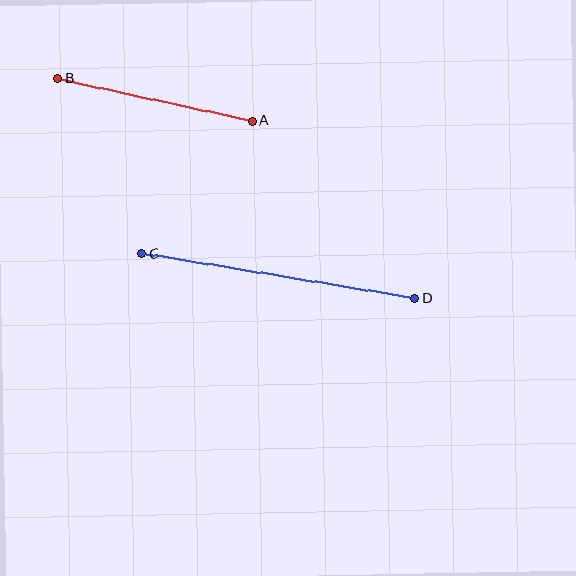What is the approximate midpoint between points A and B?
The midpoint is at approximately (155, 100) pixels.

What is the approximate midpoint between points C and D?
The midpoint is at approximately (278, 276) pixels.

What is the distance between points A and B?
The distance is approximately 199 pixels.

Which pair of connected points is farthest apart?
Points C and D are farthest apart.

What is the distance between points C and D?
The distance is approximately 276 pixels.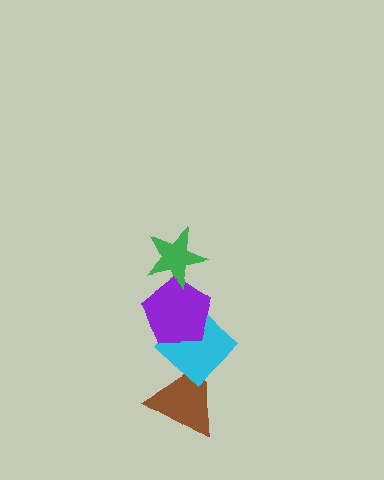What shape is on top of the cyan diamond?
The purple pentagon is on top of the cyan diamond.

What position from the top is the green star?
The green star is 1st from the top.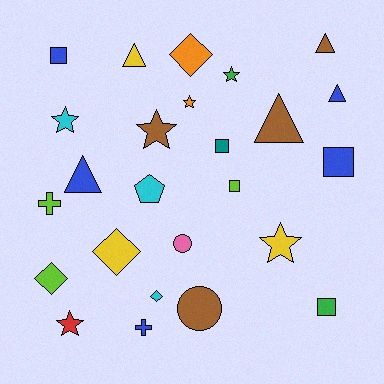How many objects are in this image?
There are 25 objects.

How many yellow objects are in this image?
There are 3 yellow objects.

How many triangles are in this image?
There are 5 triangles.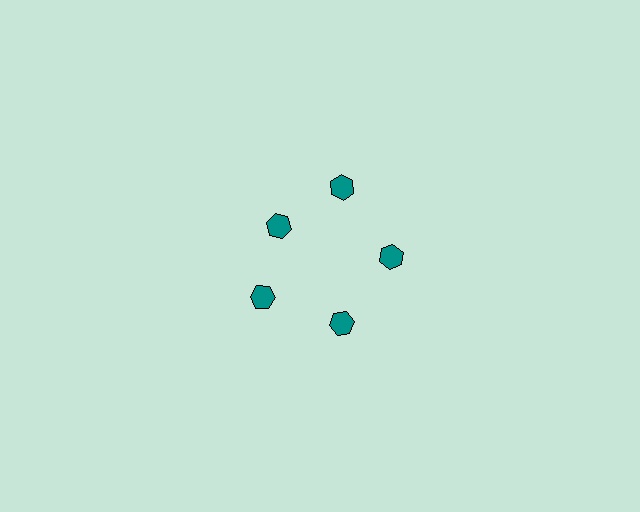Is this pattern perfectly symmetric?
No. The 5 teal hexagons are arranged in a ring, but one element near the 10 o'clock position is pulled inward toward the center, breaking the 5-fold rotational symmetry.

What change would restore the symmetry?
The symmetry would be restored by moving it outward, back onto the ring so that all 5 hexagons sit at equal angles and equal distance from the center.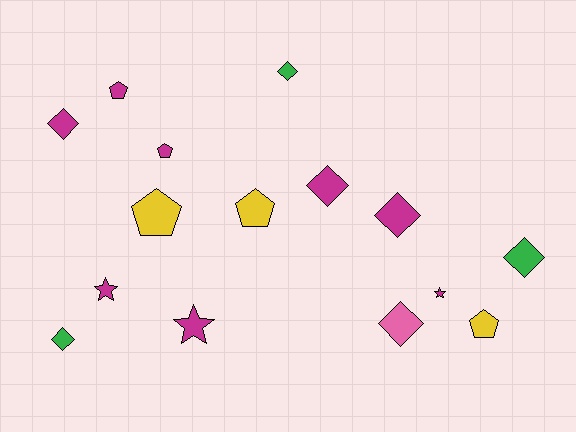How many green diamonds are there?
There are 3 green diamonds.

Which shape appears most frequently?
Diamond, with 7 objects.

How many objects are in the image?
There are 15 objects.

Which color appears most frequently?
Magenta, with 8 objects.